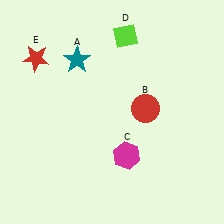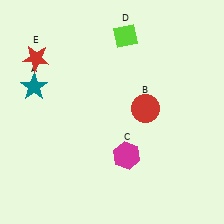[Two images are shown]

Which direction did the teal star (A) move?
The teal star (A) moved left.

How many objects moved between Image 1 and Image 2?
1 object moved between the two images.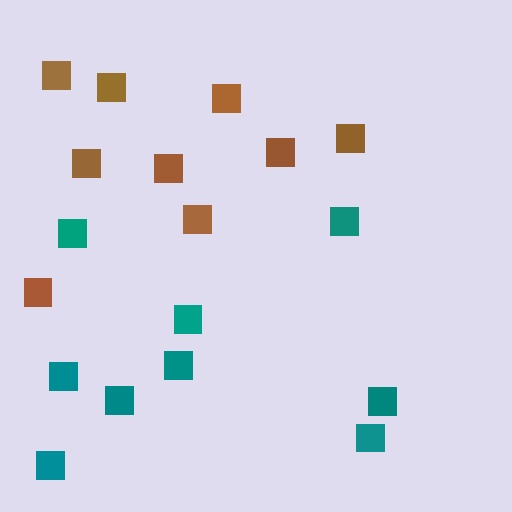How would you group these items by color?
There are 2 groups: one group of brown squares (9) and one group of teal squares (9).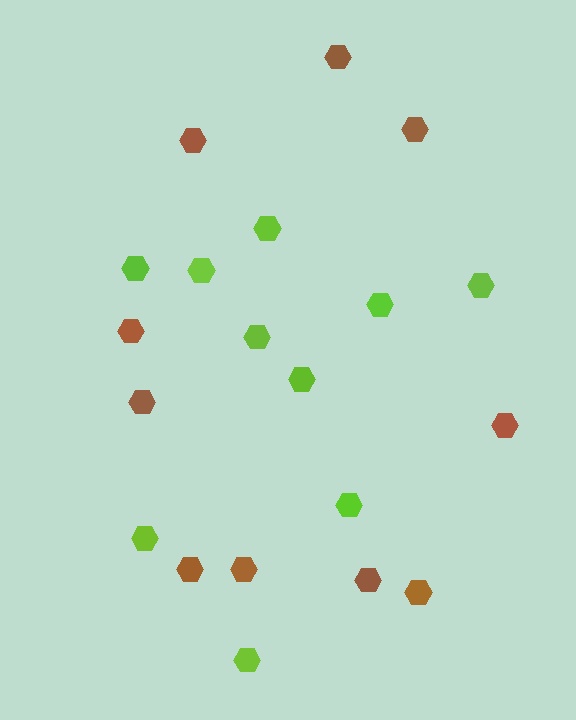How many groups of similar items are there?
There are 2 groups: one group of brown hexagons (10) and one group of lime hexagons (10).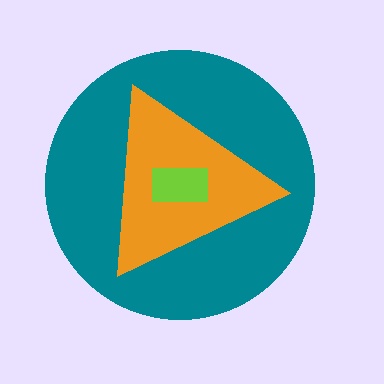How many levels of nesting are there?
3.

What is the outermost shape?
The teal circle.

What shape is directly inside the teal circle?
The orange triangle.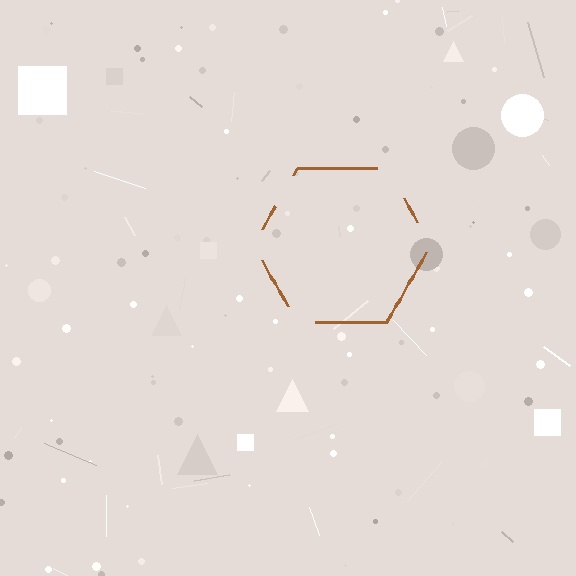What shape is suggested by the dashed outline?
The dashed outline suggests a hexagon.